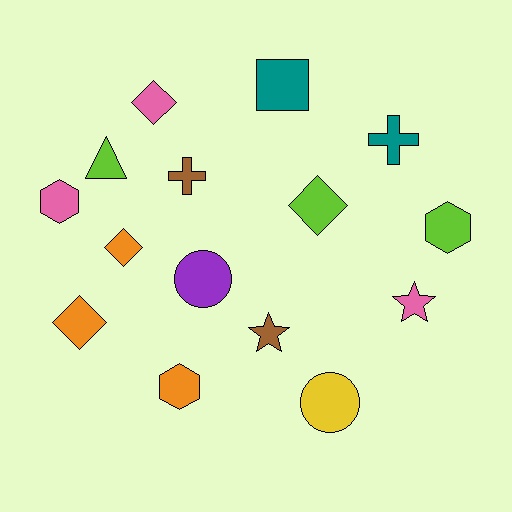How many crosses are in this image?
There are 2 crosses.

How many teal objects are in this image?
There are 2 teal objects.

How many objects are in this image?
There are 15 objects.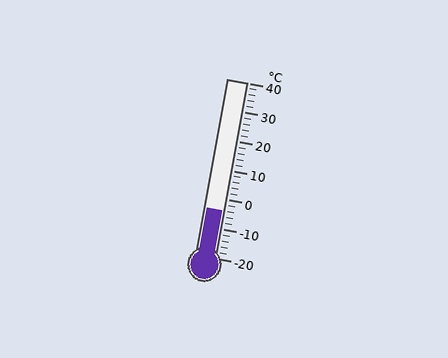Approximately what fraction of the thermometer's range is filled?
The thermometer is filled to approximately 25% of its range.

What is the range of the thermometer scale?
The thermometer scale ranges from -20°C to 40°C.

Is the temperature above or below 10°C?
The temperature is below 10°C.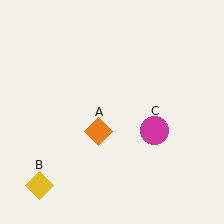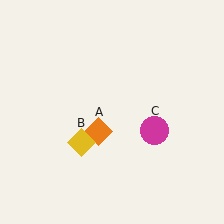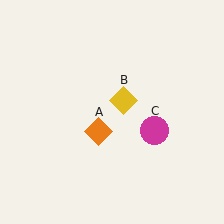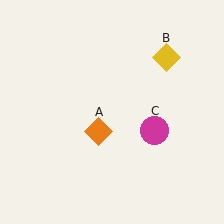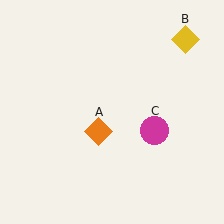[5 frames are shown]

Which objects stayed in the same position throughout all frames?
Orange diamond (object A) and magenta circle (object C) remained stationary.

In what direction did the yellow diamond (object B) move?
The yellow diamond (object B) moved up and to the right.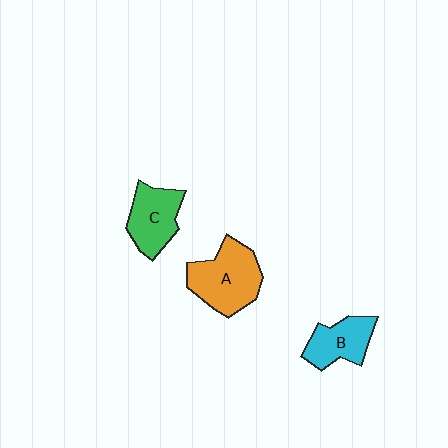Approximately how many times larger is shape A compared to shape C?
Approximately 1.3 times.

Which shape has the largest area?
Shape A (orange).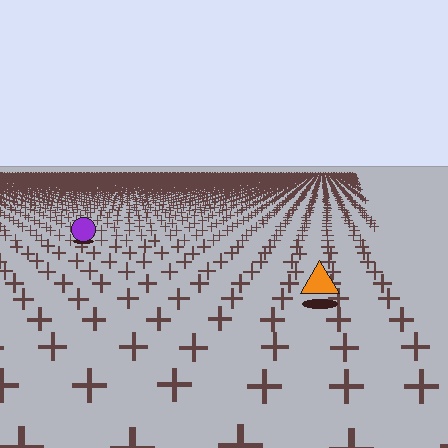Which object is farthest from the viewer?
The purple circle is farthest from the viewer. It appears smaller and the ground texture around it is denser.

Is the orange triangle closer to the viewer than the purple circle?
Yes. The orange triangle is closer — you can tell from the texture gradient: the ground texture is coarser near it.